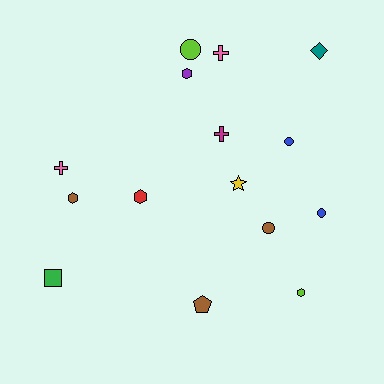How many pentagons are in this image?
There is 1 pentagon.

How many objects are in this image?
There are 15 objects.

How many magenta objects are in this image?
There is 1 magenta object.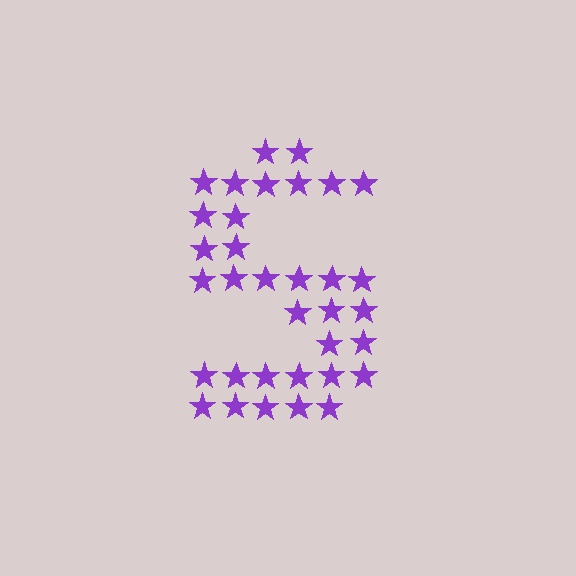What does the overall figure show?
The overall figure shows the letter S.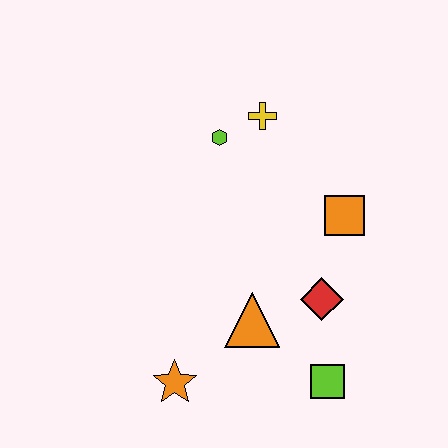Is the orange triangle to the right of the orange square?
No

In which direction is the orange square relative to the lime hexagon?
The orange square is to the right of the lime hexagon.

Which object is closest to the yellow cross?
The lime hexagon is closest to the yellow cross.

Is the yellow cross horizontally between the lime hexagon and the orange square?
Yes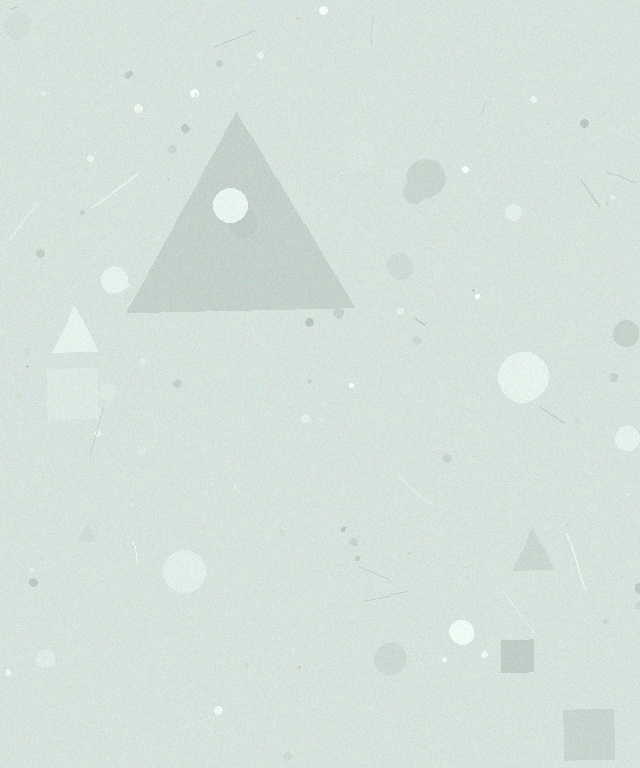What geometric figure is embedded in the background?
A triangle is embedded in the background.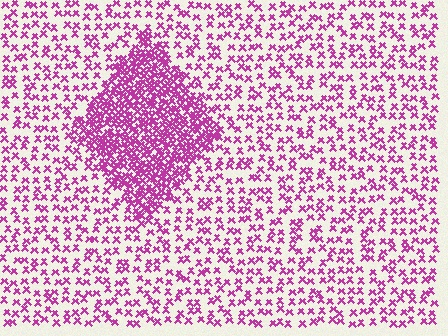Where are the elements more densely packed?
The elements are more densely packed inside the diamond boundary.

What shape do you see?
I see a diamond.